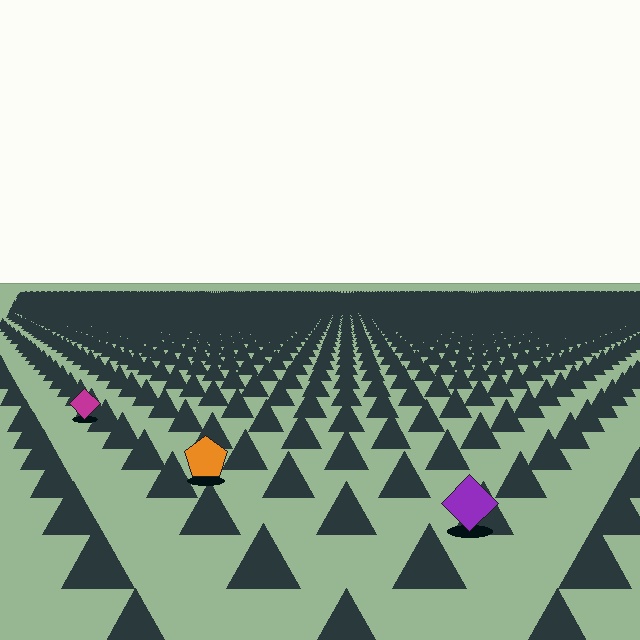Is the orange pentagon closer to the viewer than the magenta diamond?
Yes. The orange pentagon is closer — you can tell from the texture gradient: the ground texture is coarser near it.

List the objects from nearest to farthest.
From nearest to farthest: the purple diamond, the orange pentagon, the magenta diamond.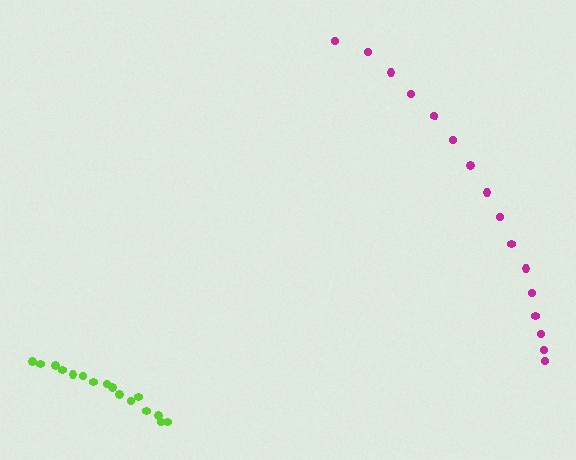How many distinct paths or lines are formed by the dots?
There are 2 distinct paths.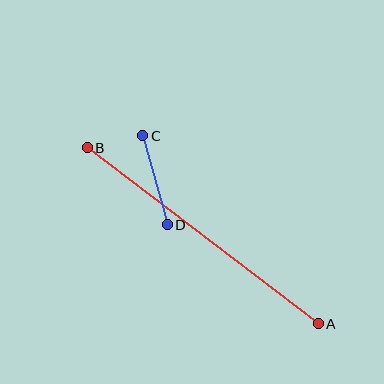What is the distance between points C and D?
The distance is approximately 92 pixels.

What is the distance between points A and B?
The distance is approximately 291 pixels.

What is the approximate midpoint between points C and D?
The midpoint is at approximately (155, 180) pixels.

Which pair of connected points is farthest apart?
Points A and B are farthest apart.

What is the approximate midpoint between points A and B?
The midpoint is at approximately (203, 236) pixels.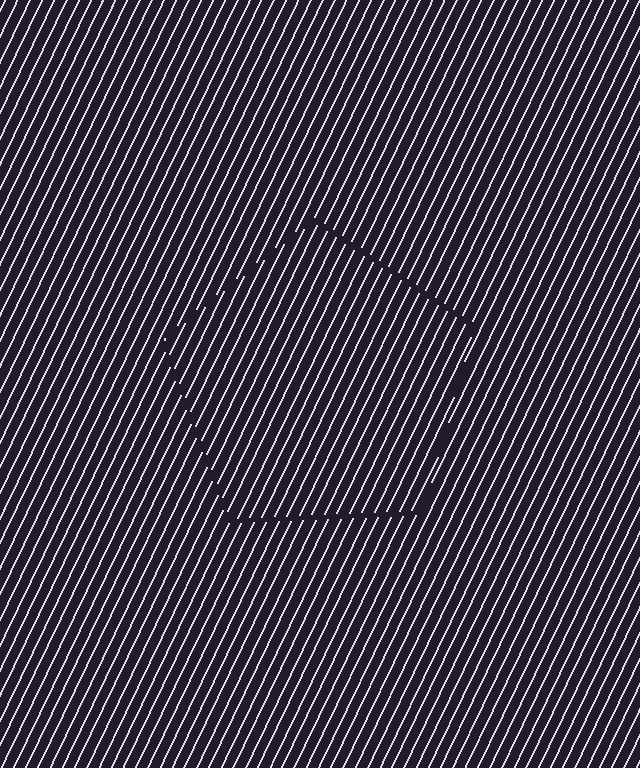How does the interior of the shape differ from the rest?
The interior of the shape contains the same grating, shifted by half a period — the contour is defined by the phase discontinuity where line-ends from the inner and outer gratings abut.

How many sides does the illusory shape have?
5 sides — the line-ends trace a pentagon.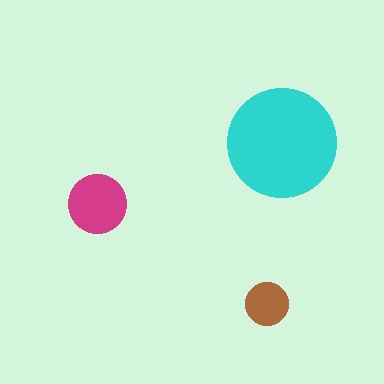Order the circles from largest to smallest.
the cyan one, the magenta one, the brown one.